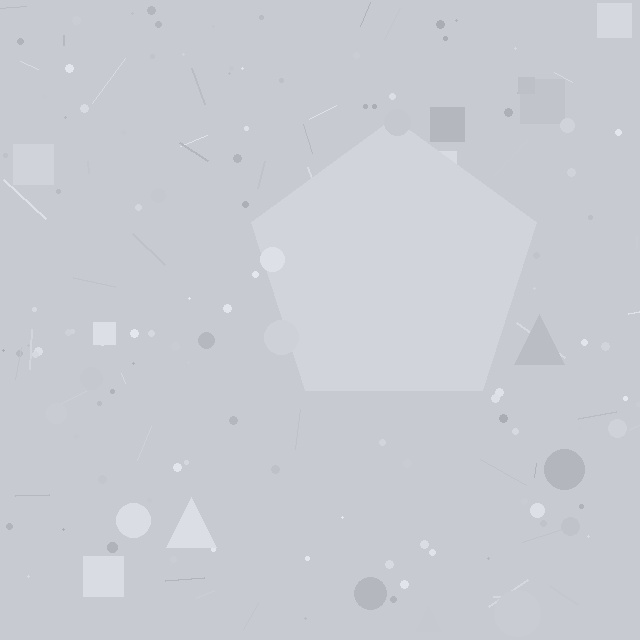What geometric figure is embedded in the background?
A pentagon is embedded in the background.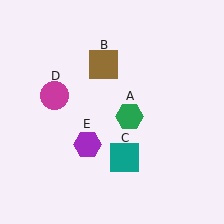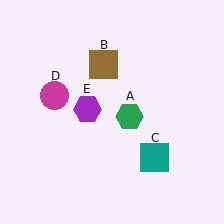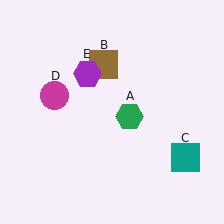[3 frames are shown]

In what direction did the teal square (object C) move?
The teal square (object C) moved right.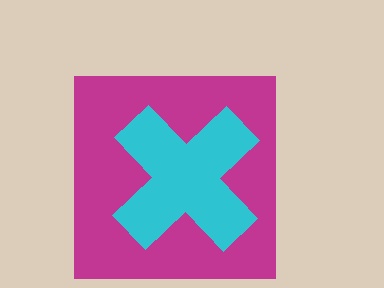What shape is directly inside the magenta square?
The cyan cross.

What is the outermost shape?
The magenta square.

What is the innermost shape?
The cyan cross.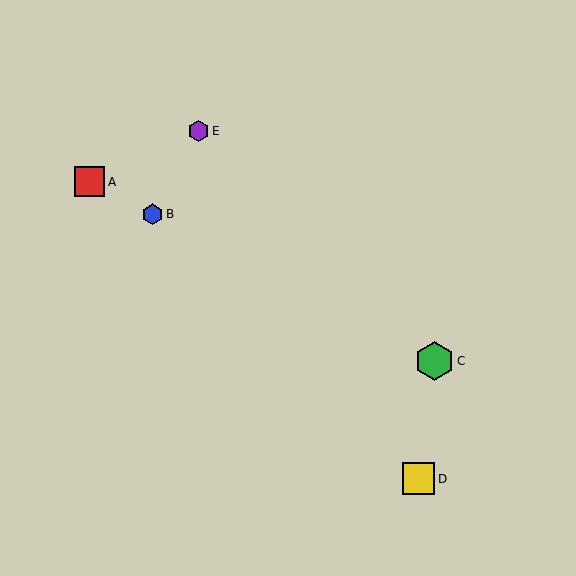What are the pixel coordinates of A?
Object A is at (89, 182).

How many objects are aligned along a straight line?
3 objects (A, B, C) are aligned along a straight line.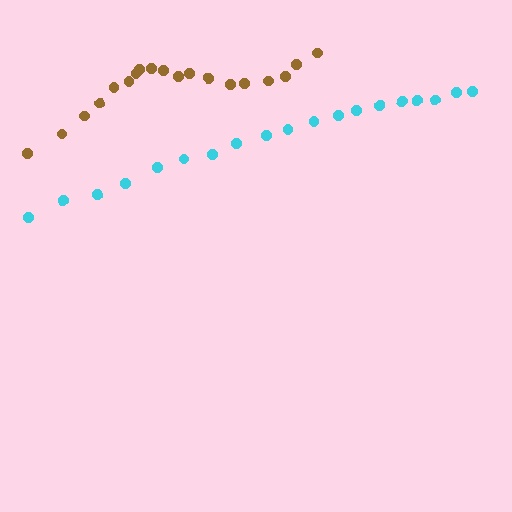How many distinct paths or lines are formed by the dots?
There are 2 distinct paths.